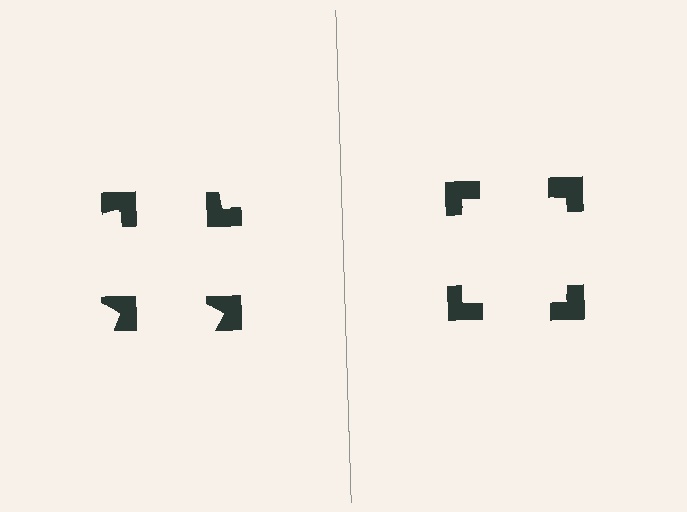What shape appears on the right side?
An illusory square.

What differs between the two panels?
The notched squares are positioned identically on both sides; only the wedge orientations differ. On the right they align to a square; on the left they are misaligned.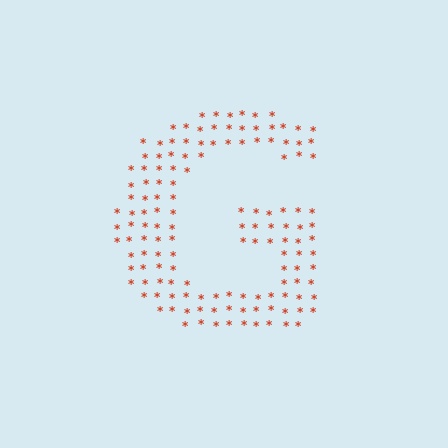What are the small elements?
The small elements are asterisks.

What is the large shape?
The large shape is the letter G.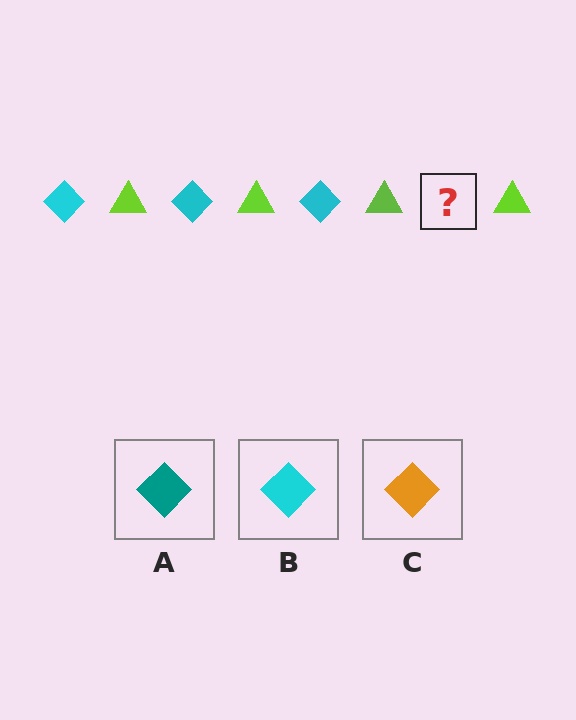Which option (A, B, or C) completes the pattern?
B.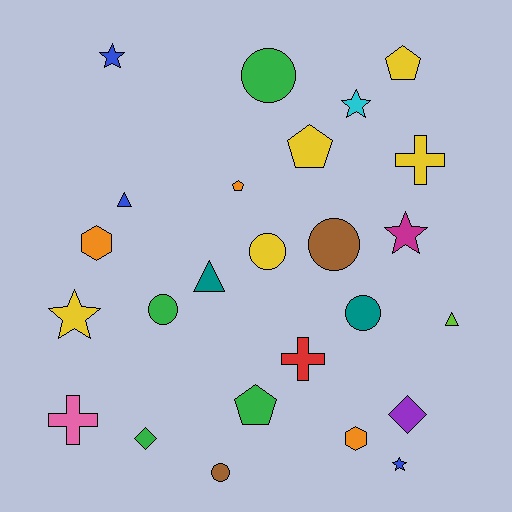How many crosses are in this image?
There are 3 crosses.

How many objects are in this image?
There are 25 objects.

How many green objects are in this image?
There are 4 green objects.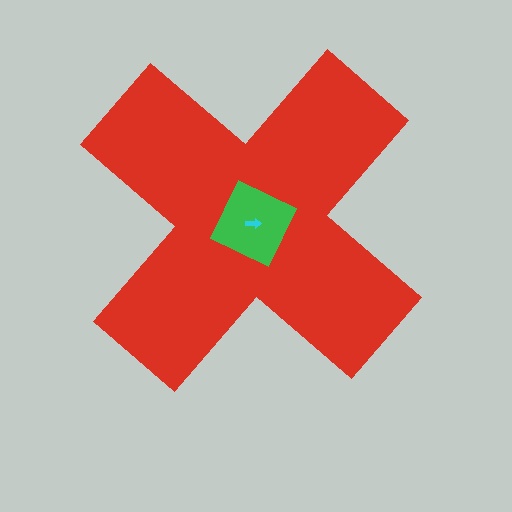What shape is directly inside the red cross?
The green square.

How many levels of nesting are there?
3.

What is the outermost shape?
The red cross.